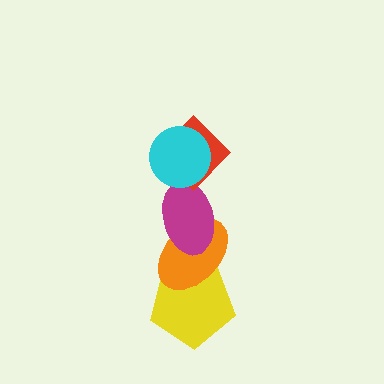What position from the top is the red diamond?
The red diamond is 2nd from the top.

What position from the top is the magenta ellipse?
The magenta ellipse is 3rd from the top.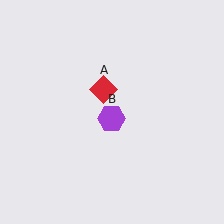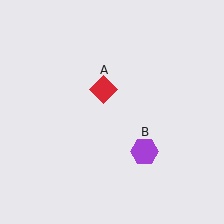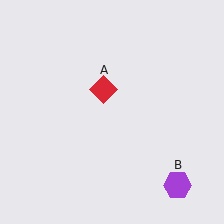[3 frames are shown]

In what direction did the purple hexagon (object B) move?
The purple hexagon (object B) moved down and to the right.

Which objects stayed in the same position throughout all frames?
Red diamond (object A) remained stationary.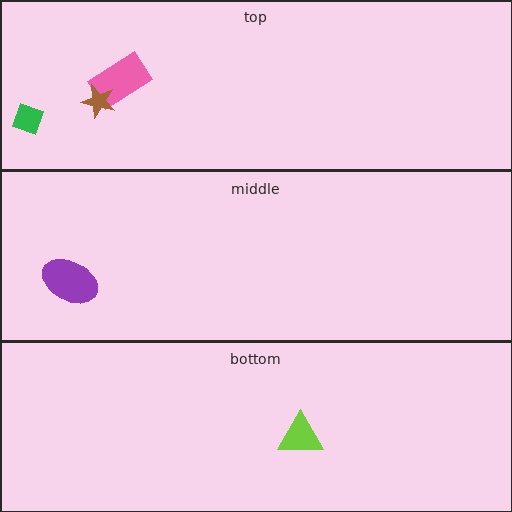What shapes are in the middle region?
The purple ellipse.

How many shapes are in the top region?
3.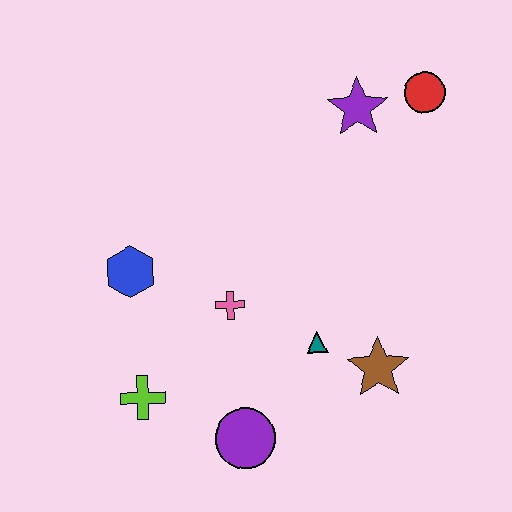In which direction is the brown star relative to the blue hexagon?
The brown star is to the right of the blue hexagon.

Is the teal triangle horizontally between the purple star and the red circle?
No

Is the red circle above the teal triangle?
Yes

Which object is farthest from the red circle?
The lime cross is farthest from the red circle.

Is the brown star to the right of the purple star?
Yes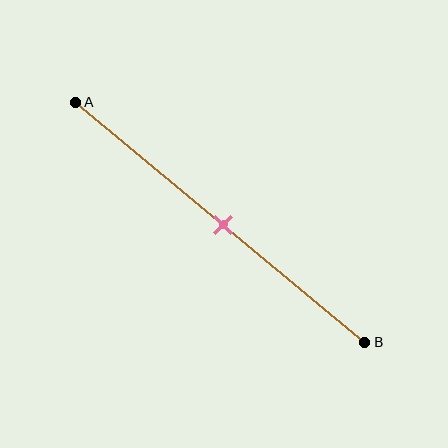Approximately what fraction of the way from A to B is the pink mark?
The pink mark is approximately 50% of the way from A to B.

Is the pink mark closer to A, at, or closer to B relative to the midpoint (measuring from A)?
The pink mark is approximately at the midpoint of segment AB.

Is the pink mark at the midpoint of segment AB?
Yes, the mark is approximately at the midpoint.